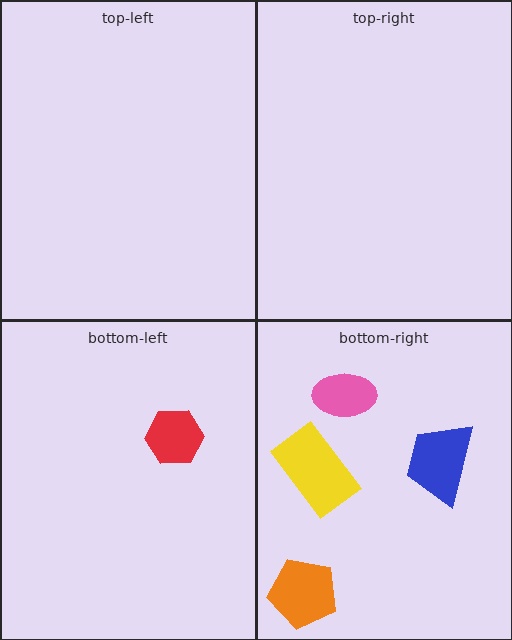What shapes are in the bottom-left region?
The red hexagon.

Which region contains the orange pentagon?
The bottom-right region.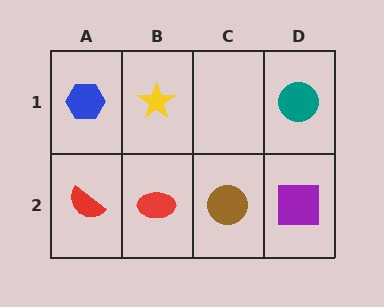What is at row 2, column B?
A red ellipse.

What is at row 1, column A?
A blue hexagon.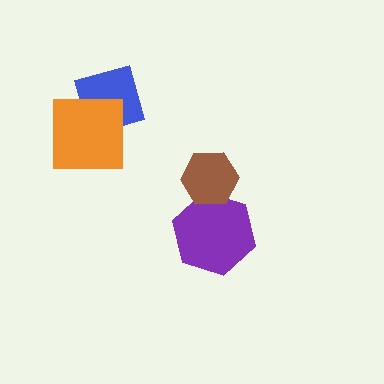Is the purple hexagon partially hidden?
Yes, it is partially covered by another shape.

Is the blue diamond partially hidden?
Yes, it is partially covered by another shape.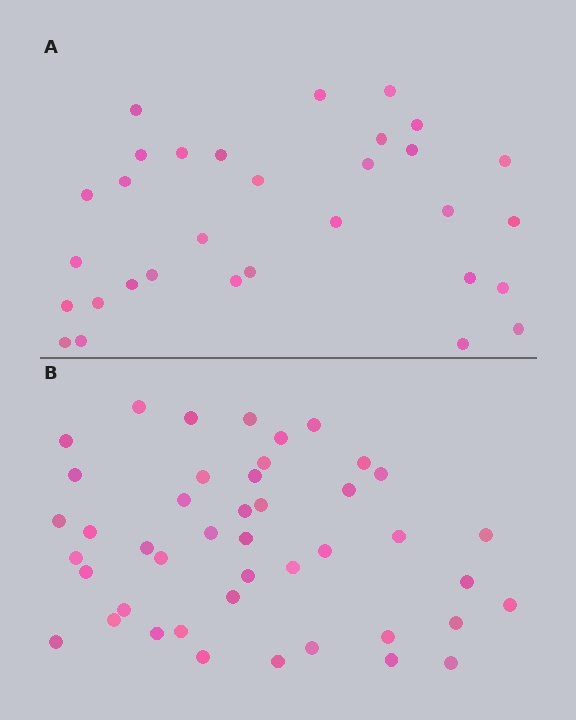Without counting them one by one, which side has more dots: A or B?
Region B (the bottom region) has more dots.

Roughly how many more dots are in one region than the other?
Region B has approximately 15 more dots than region A.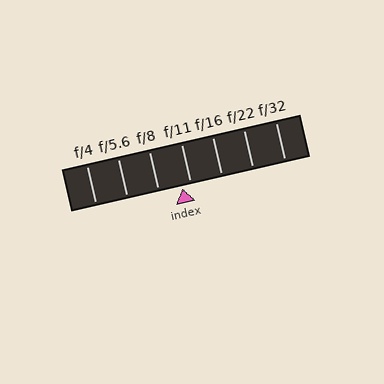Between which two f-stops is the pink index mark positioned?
The index mark is between f/8 and f/11.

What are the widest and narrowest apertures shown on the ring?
The widest aperture shown is f/4 and the narrowest is f/32.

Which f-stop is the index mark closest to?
The index mark is closest to f/11.